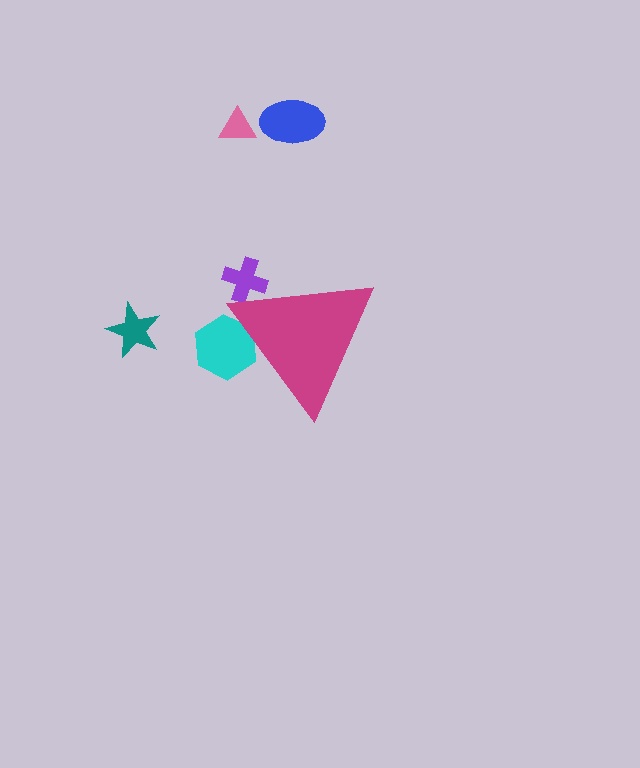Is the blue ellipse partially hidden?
No, the blue ellipse is fully visible.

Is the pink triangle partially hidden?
No, the pink triangle is fully visible.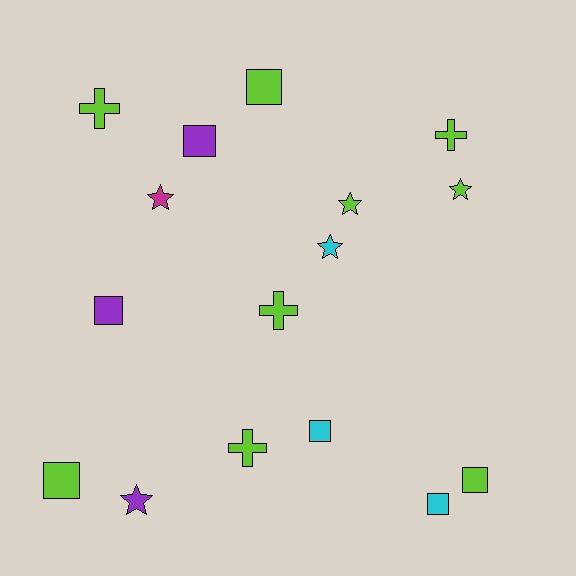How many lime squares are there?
There are 3 lime squares.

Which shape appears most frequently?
Square, with 7 objects.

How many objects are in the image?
There are 16 objects.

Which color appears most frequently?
Lime, with 9 objects.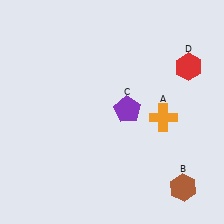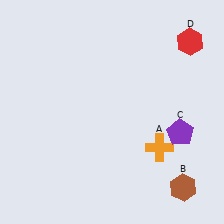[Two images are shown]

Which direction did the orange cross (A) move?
The orange cross (A) moved down.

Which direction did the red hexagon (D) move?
The red hexagon (D) moved up.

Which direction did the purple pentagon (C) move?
The purple pentagon (C) moved right.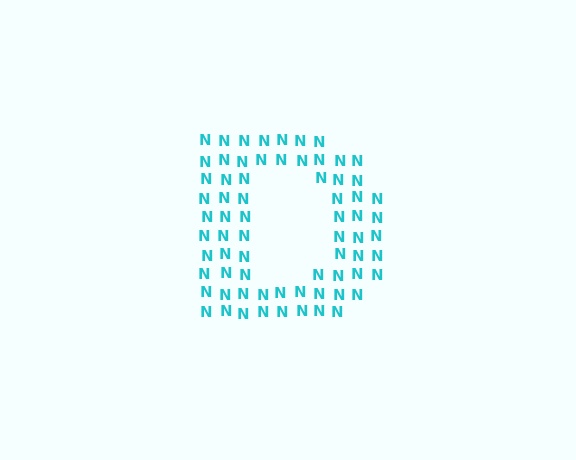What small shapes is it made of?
It is made of small letter N's.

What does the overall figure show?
The overall figure shows the letter D.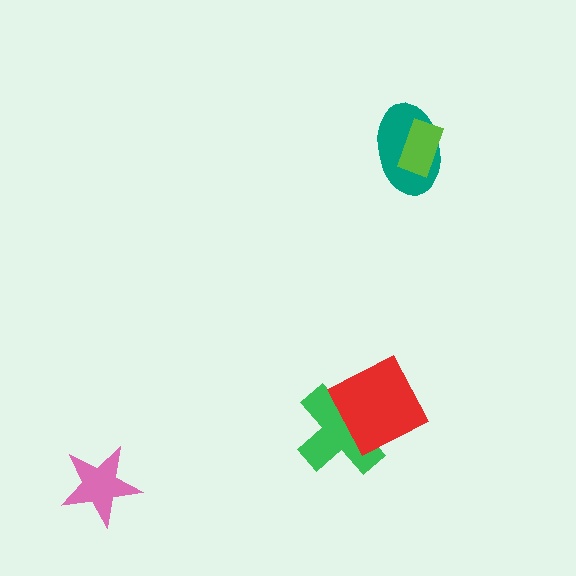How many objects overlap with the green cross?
1 object overlaps with the green cross.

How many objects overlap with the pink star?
0 objects overlap with the pink star.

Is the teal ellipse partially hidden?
Yes, it is partially covered by another shape.